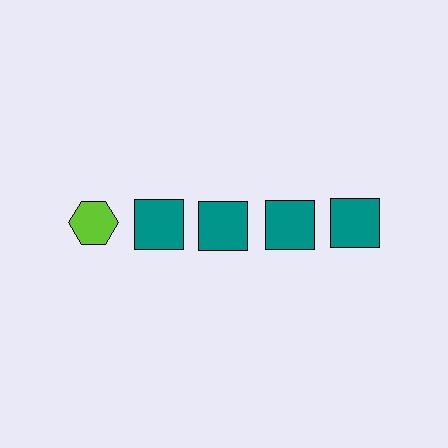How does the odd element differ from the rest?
It differs in both color (lime instead of teal) and shape (hexagon instead of square).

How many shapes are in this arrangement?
There are 5 shapes arranged in a grid pattern.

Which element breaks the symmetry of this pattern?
The lime hexagon in the top row, leftmost column breaks the symmetry. All other shapes are teal squares.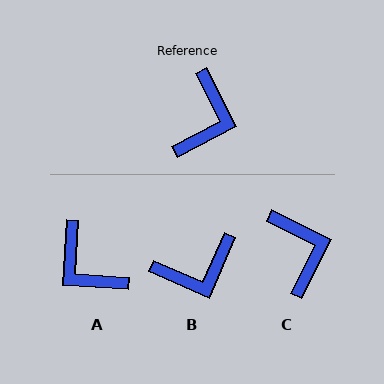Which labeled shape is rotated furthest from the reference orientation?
A, about 121 degrees away.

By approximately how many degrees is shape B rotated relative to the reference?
Approximately 51 degrees clockwise.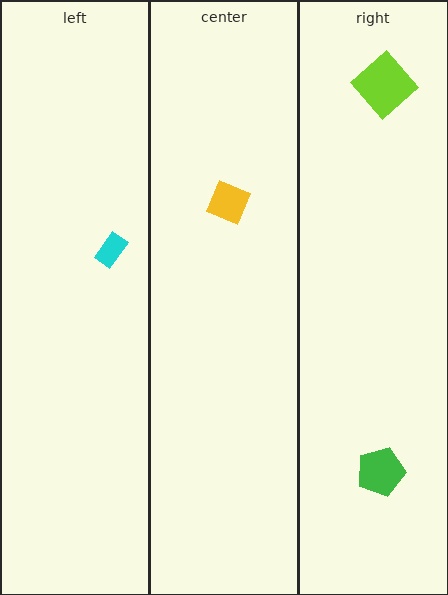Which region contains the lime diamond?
The right region.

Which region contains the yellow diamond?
The center region.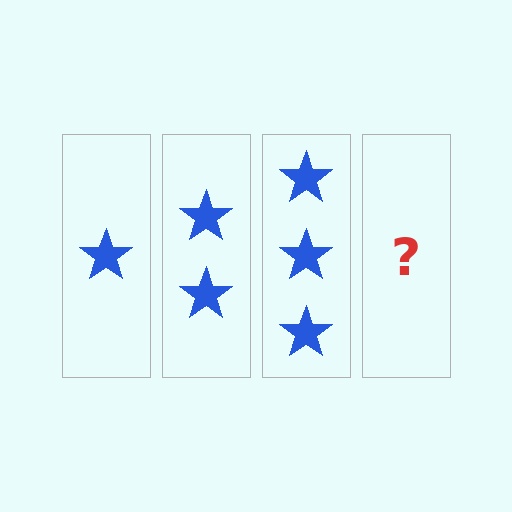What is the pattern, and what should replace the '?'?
The pattern is that each step adds one more star. The '?' should be 4 stars.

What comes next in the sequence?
The next element should be 4 stars.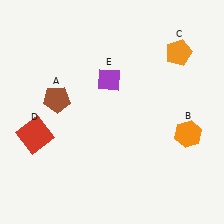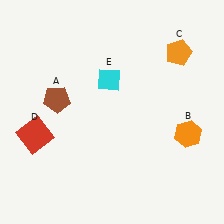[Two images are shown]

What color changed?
The diamond (E) changed from purple in Image 1 to cyan in Image 2.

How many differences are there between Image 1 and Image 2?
There is 1 difference between the two images.